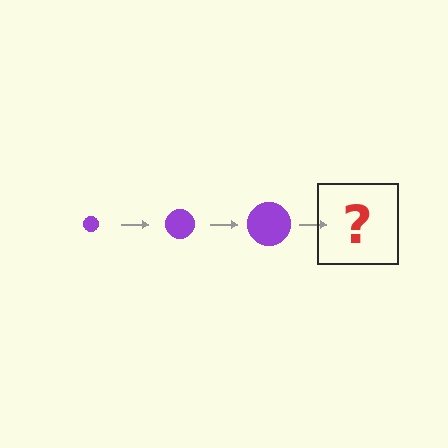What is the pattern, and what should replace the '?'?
The pattern is that the circle gets progressively larger each step. The '?' should be a purple circle, larger than the previous one.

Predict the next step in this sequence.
The next step is a purple circle, larger than the previous one.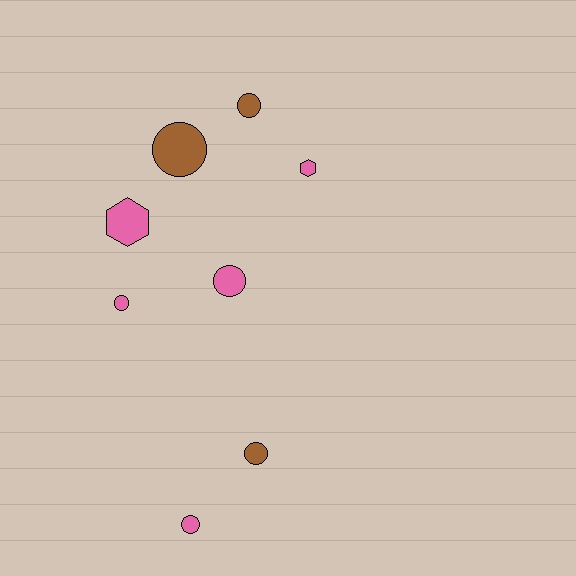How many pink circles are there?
There are 3 pink circles.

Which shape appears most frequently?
Circle, with 6 objects.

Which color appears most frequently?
Pink, with 5 objects.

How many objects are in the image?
There are 8 objects.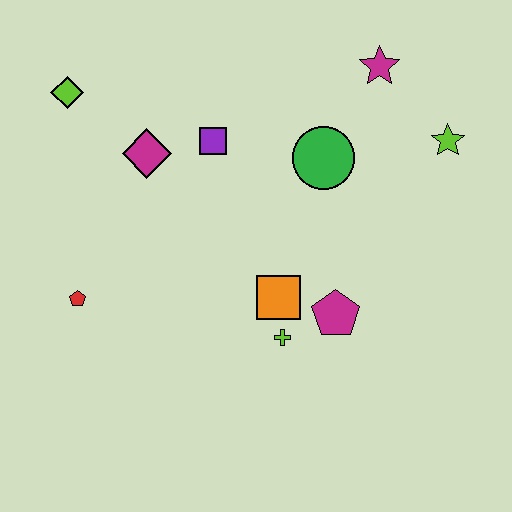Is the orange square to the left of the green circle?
Yes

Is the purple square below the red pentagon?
No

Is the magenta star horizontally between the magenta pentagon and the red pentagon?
No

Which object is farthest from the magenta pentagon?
The lime diamond is farthest from the magenta pentagon.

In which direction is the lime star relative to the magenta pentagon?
The lime star is above the magenta pentagon.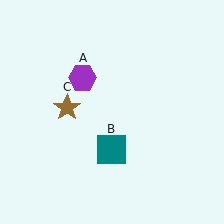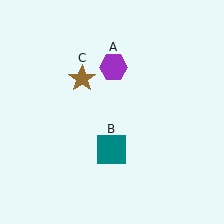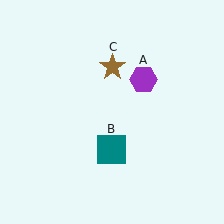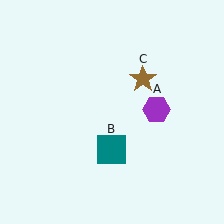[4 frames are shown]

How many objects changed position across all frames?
2 objects changed position: purple hexagon (object A), brown star (object C).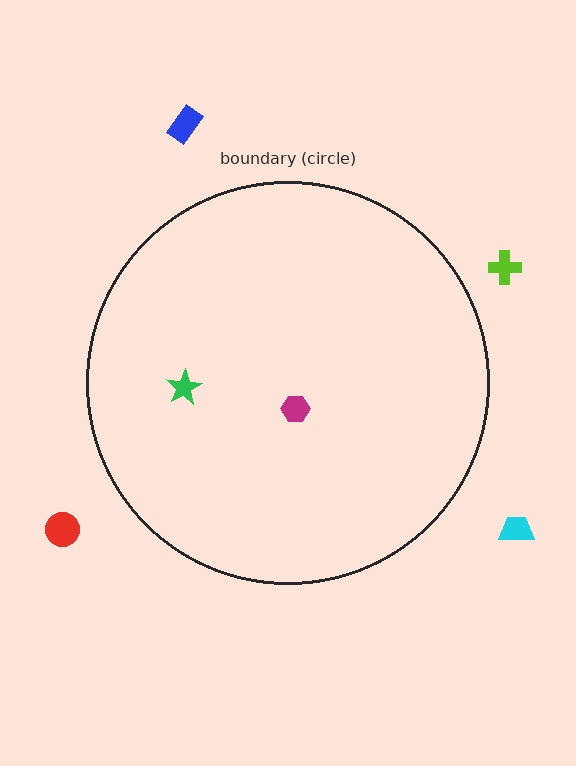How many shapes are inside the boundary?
2 inside, 4 outside.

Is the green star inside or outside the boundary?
Inside.